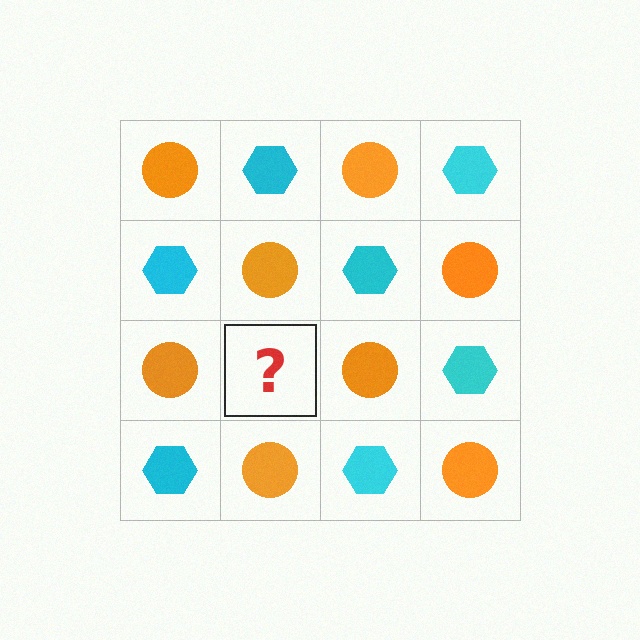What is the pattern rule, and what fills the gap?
The rule is that it alternates orange circle and cyan hexagon in a checkerboard pattern. The gap should be filled with a cyan hexagon.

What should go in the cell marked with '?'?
The missing cell should contain a cyan hexagon.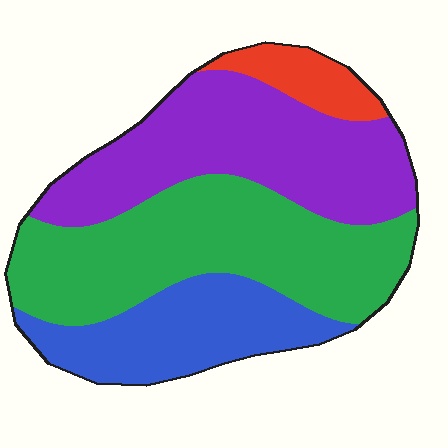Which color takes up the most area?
Green, at roughly 40%.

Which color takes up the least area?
Red, at roughly 5%.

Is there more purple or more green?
Green.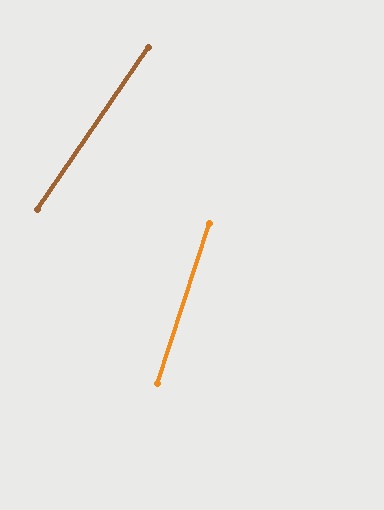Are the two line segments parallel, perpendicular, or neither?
Neither parallel nor perpendicular — they differ by about 16°.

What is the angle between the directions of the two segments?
Approximately 16 degrees.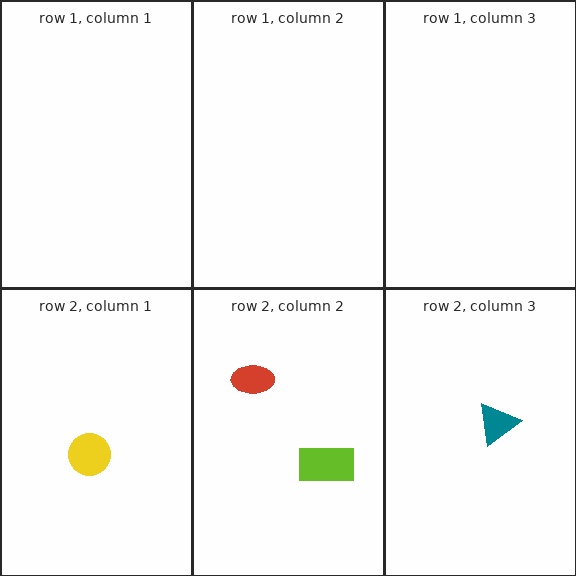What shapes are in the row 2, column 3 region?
The teal triangle.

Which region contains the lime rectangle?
The row 2, column 2 region.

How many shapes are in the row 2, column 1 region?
1.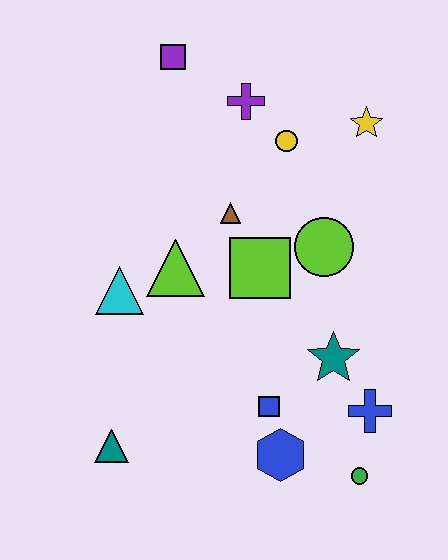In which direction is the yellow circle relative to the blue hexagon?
The yellow circle is above the blue hexagon.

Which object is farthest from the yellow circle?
The teal triangle is farthest from the yellow circle.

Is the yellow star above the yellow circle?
Yes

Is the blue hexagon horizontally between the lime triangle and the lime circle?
Yes